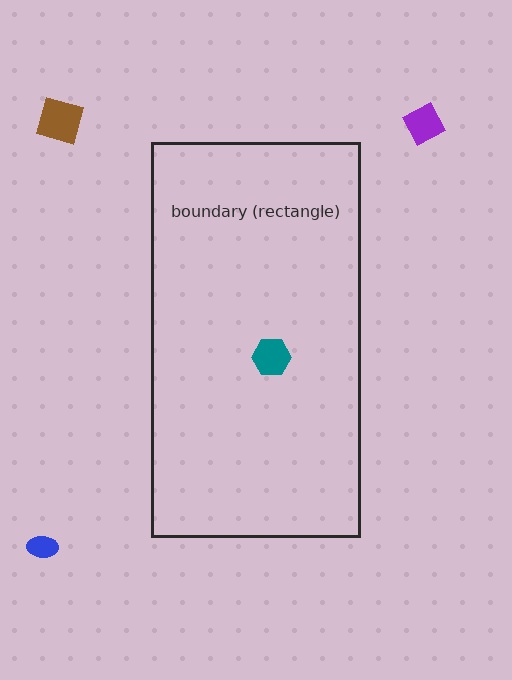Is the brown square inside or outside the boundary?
Outside.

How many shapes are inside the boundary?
1 inside, 3 outside.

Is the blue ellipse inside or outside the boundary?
Outside.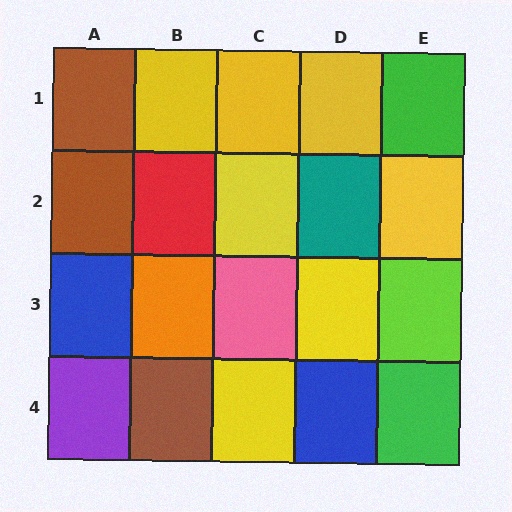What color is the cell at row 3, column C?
Pink.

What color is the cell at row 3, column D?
Yellow.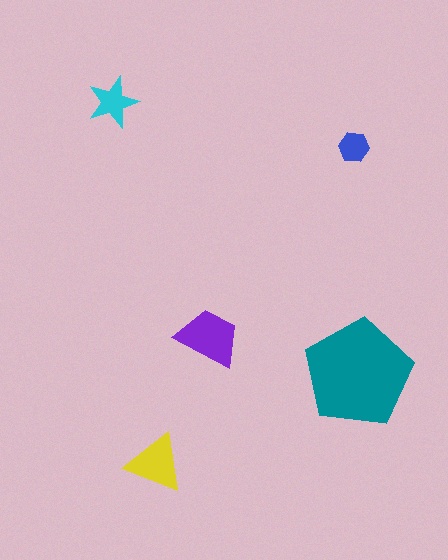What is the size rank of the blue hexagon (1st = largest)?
5th.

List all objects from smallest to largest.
The blue hexagon, the cyan star, the yellow triangle, the purple trapezoid, the teal pentagon.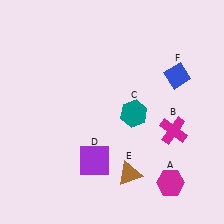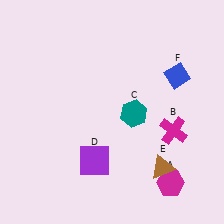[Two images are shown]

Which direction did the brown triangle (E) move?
The brown triangle (E) moved right.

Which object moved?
The brown triangle (E) moved right.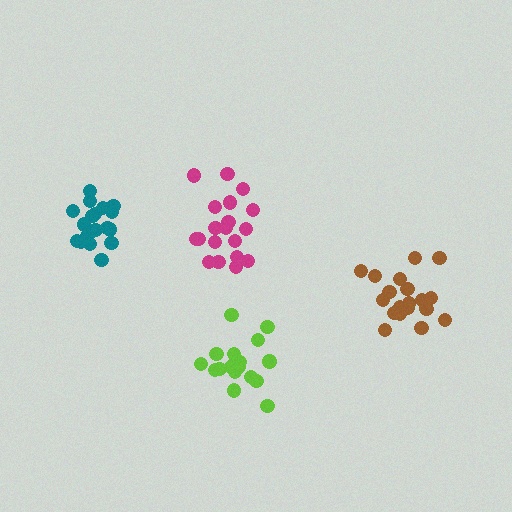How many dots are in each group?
Group 1: 19 dots, Group 2: 18 dots, Group 3: 18 dots, Group 4: 20 dots (75 total).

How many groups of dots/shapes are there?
There are 4 groups.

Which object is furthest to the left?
The teal cluster is leftmost.